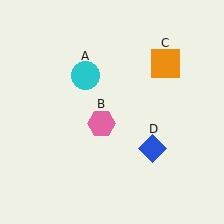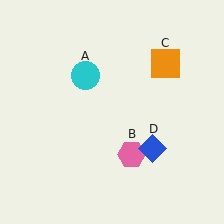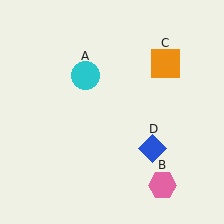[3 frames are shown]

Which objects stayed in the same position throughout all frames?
Cyan circle (object A) and orange square (object C) and blue diamond (object D) remained stationary.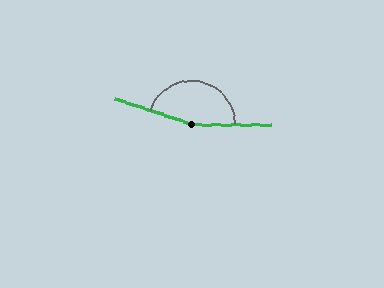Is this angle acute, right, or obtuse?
It is obtuse.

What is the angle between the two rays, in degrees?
Approximately 162 degrees.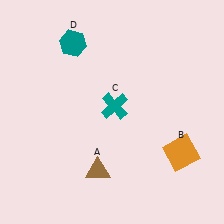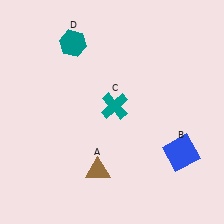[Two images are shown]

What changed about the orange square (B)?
In Image 1, B is orange. In Image 2, it changed to blue.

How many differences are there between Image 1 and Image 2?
There is 1 difference between the two images.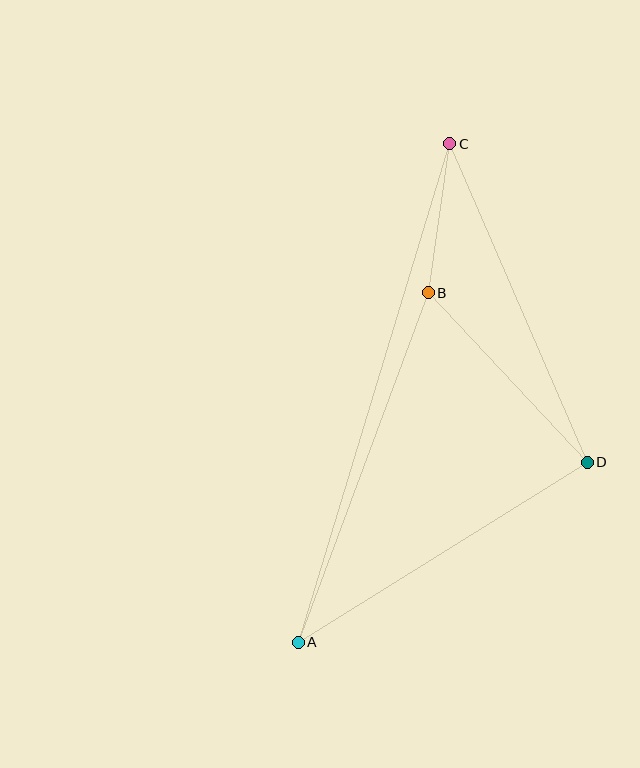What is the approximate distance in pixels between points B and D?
The distance between B and D is approximately 232 pixels.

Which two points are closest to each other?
Points B and C are closest to each other.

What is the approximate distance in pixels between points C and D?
The distance between C and D is approximately 347 pixels.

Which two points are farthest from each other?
Points A and C are farthest from each other.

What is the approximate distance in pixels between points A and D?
The distance between A and D is approximately 340 pixels.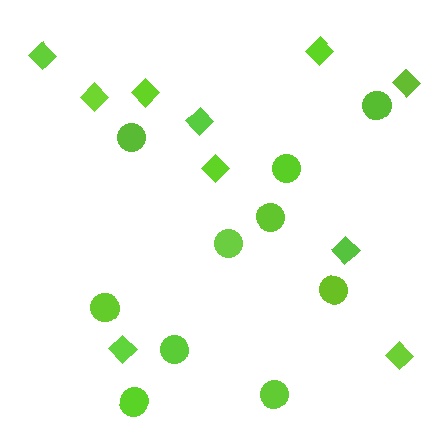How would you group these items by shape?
There are 2 groups: one group of circles (10) and one group of diamonds (10).